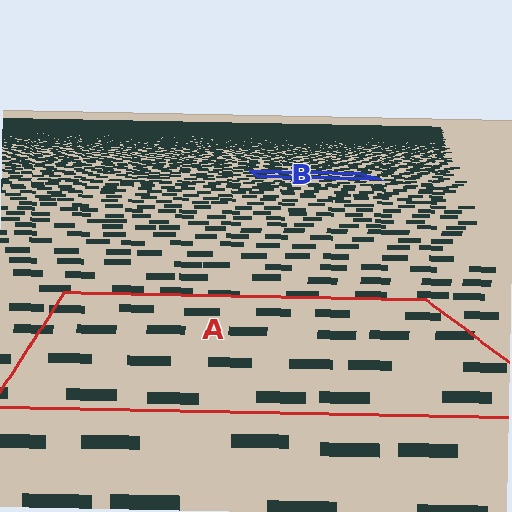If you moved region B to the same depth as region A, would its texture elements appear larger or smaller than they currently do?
They would appear larger. At a closer depth, the same texture elements are projected at a bigger on-screen size.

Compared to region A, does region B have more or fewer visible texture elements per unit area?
Region B has more texture elements per unit area — they are packed more densely because it is farther away.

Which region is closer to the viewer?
Region A is closer. The texture elements there are larger and more spread out.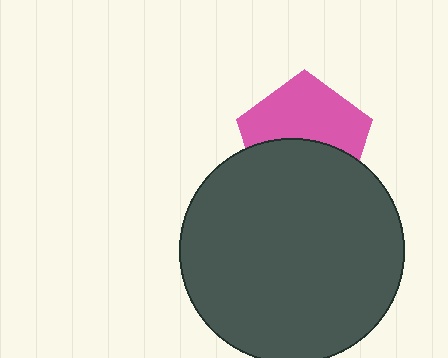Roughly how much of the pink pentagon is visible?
About half of it is visible (roughly 54%).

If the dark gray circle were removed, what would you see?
You would see the complete pink pentagon.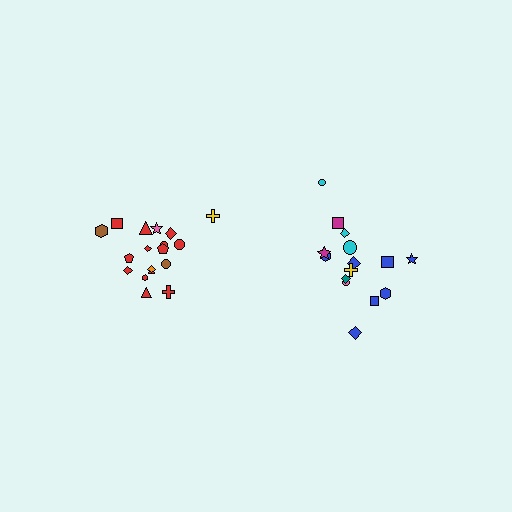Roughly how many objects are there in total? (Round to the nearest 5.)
Roughly 35 objects in total.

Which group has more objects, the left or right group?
The left group.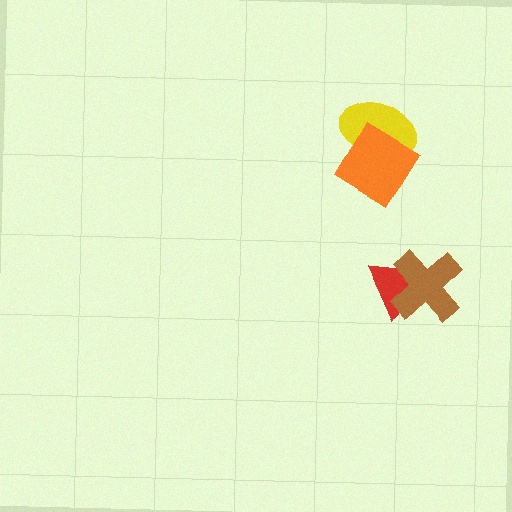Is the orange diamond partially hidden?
No, no other shape covers it.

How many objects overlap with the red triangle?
1 object overlaps with the red triangle.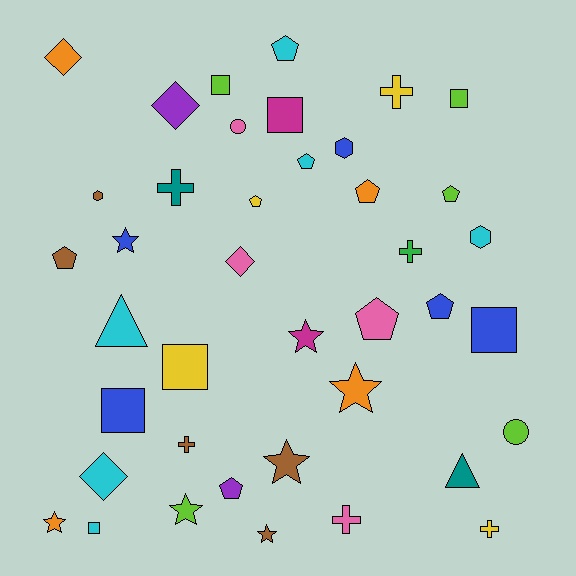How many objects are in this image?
There are 40 objects.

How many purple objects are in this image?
There are 2 purple objects.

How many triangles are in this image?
There are 2 triangles.